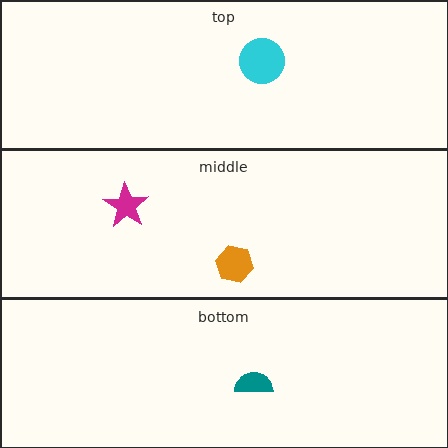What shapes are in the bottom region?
The teal semicircle.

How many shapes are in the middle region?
2.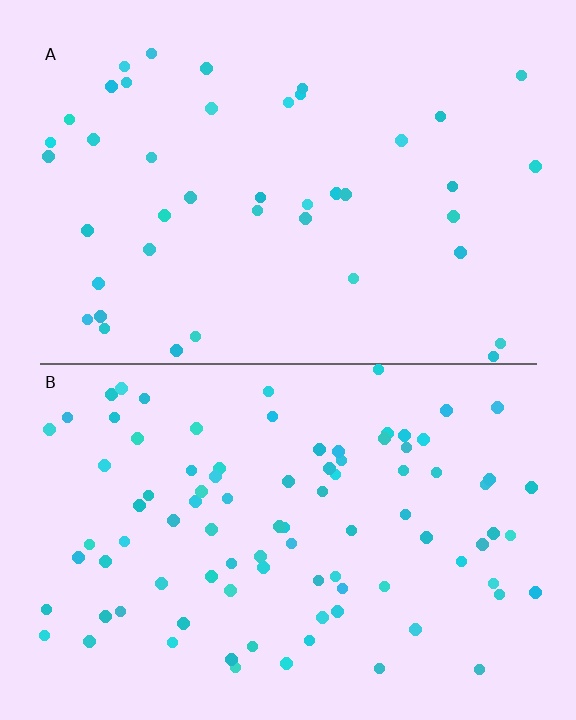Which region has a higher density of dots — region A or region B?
B (the bottom).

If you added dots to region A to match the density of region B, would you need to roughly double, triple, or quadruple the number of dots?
Approximately double.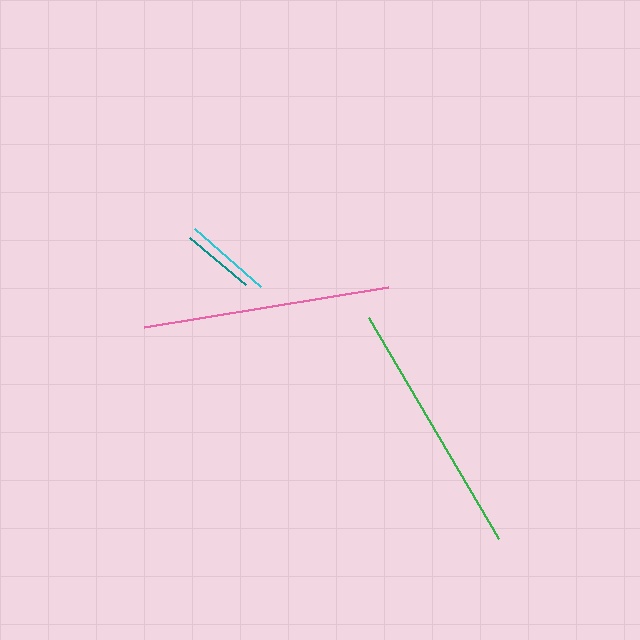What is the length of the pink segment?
The pink segment is approximately 247 pixels long.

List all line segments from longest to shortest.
From longest to shortest: green, pink, cyan, teal.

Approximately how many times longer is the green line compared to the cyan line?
The green line is approximately 2.9 times the length of the cyan line.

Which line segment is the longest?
The green line is the longest at approximately 256 pixels.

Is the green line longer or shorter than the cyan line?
The green line is longer than the cyan line.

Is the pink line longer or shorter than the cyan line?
The pink line is longer than the cyan line.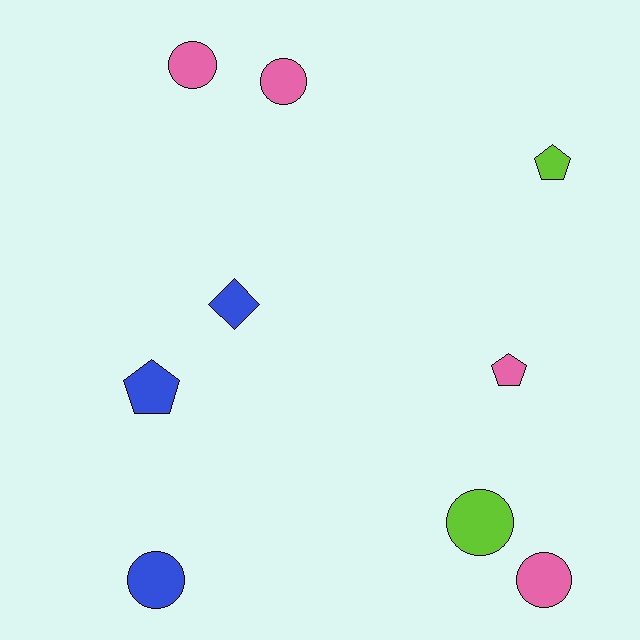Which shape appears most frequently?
Circle, with 5 objects.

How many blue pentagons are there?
There is 1 blue pentagon.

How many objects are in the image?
There are 9 objects.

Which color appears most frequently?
Pink, with 4 objects.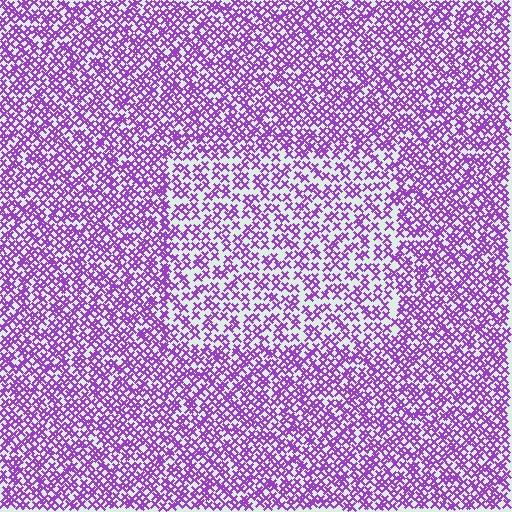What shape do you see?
I see a rectangle.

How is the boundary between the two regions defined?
The boundary is defined by a change in element density (approximately 1.6x ratio). All elements are the same color, size, and shape.